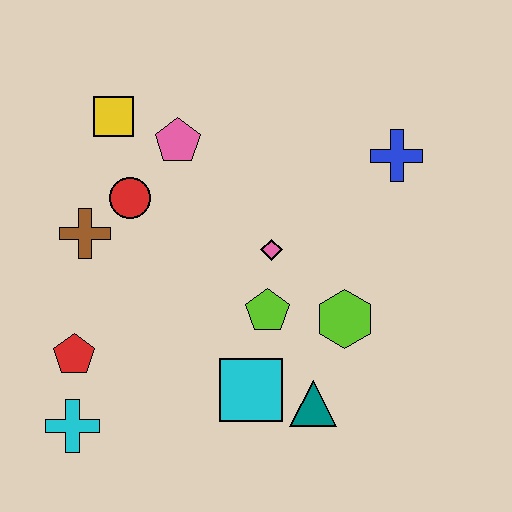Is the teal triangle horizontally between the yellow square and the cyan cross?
No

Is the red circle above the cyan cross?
Yes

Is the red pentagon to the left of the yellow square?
Yes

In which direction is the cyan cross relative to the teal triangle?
The cyan cross is to the left of the teal triangle.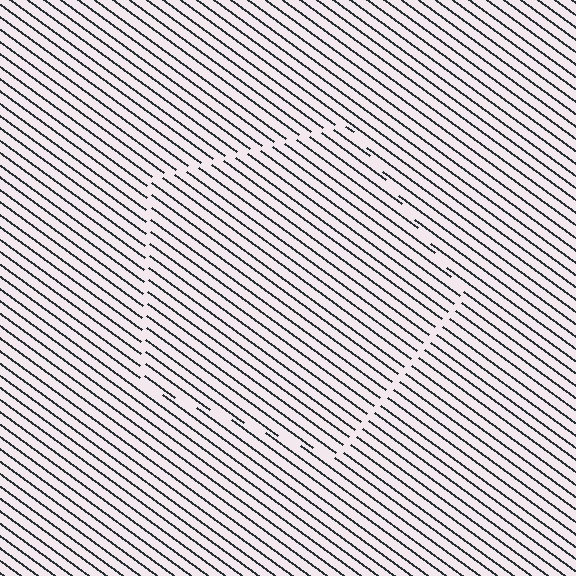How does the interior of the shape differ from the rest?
The interior of the shape contains the same grating, shifted by half a period — the contour is defined by the phase discontinuity where line-ends from the inner and outer gratings abut.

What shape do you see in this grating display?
An illusory pentagon. The interior of the shape contains the same grating, shifted by half a period — the contour is defined by the phase discontinuity where line-ends from the inner and outer gratings abut.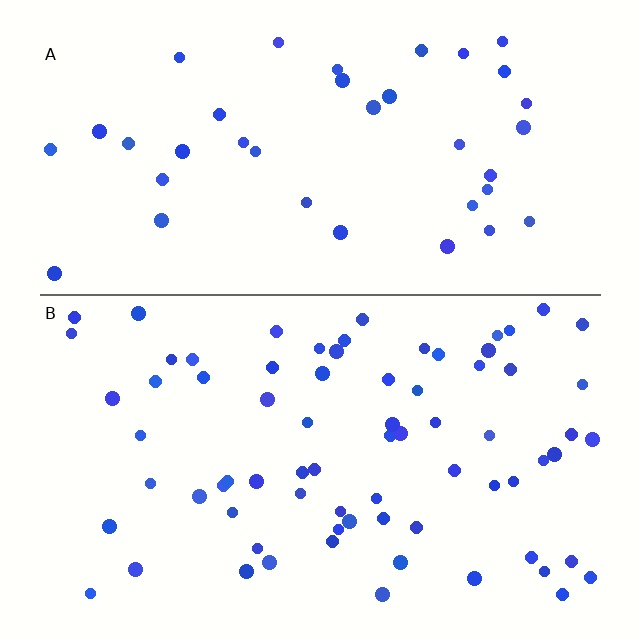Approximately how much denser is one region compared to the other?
Approximately 1.9× — region B over region A.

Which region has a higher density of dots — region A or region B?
B (the bottom).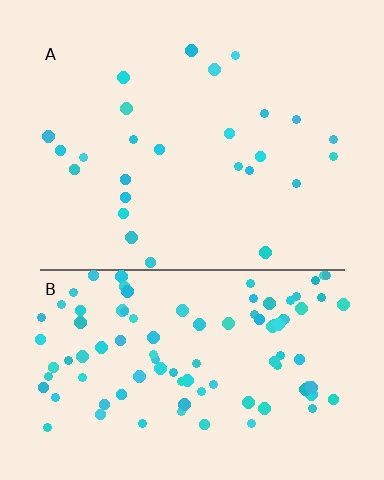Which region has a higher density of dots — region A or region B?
B (the bottom).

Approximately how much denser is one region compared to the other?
Approximately 3.9× — region B over region A.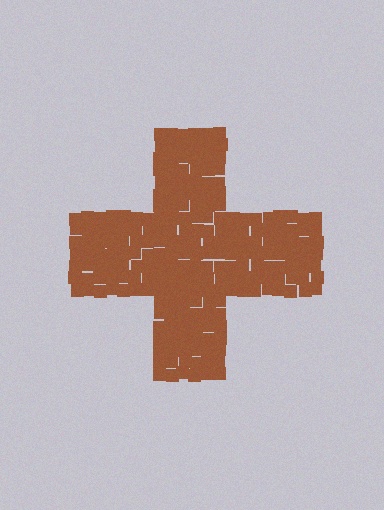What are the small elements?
The small elements are squares.